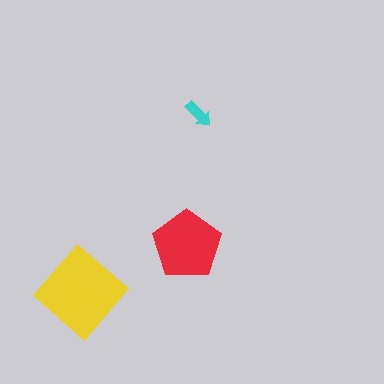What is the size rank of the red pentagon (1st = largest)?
2nd.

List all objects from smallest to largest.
The cyan arrow, the red pentagon, the yellow diamond.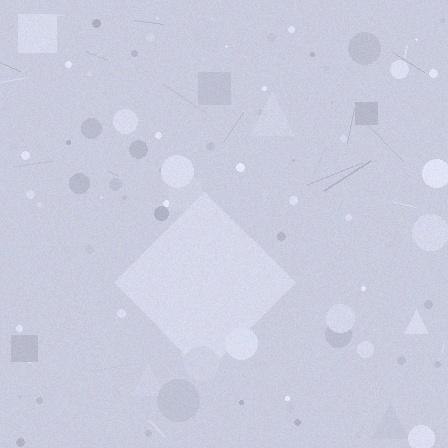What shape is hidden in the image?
A diamond is hidden in the image.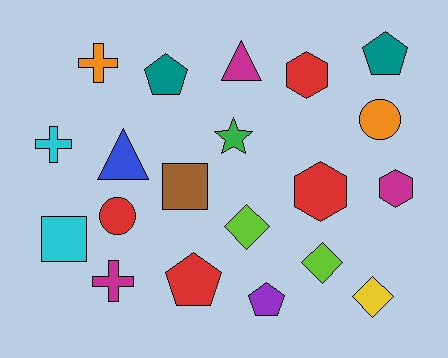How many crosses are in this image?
There are 3 crosses.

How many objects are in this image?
There are 20 objects.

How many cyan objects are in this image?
There are 2 cyan objects.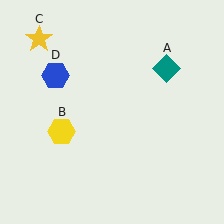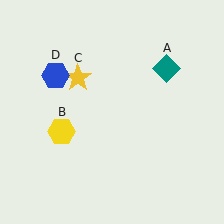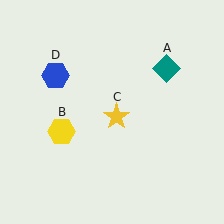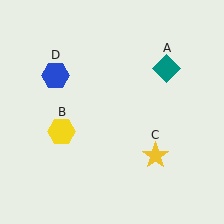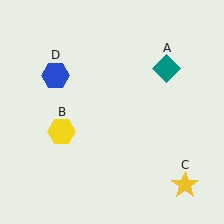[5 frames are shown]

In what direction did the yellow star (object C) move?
The yellow star (object C) moved down and to the right.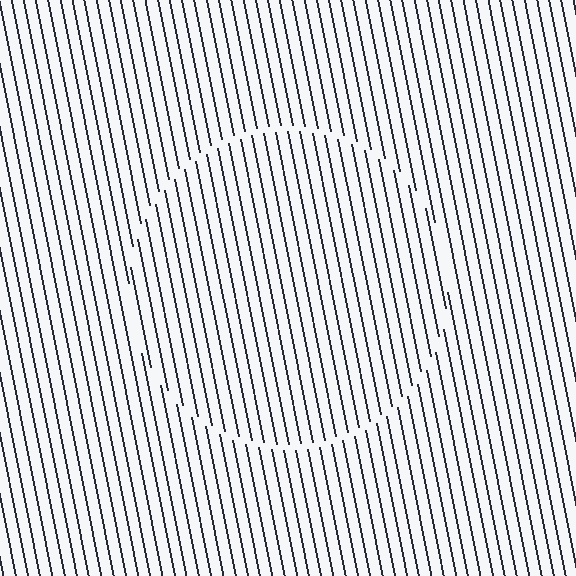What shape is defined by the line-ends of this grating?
An illusory circle. The interior of the shape contains the same grating, shifted by half a period — the contour is defined by the phase discontinuity where line-ends from the inner and outer gratings abut.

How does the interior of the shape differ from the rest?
The interior of the shape contains the same grating, shifted by half a period — the contour is defined by the phase discontinuity where line-ends from the inner and outer gratings abut.